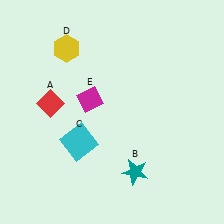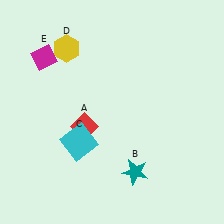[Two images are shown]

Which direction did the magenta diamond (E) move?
The magenta diamond (E) moved left.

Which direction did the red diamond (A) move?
The red diamond (A) moved right.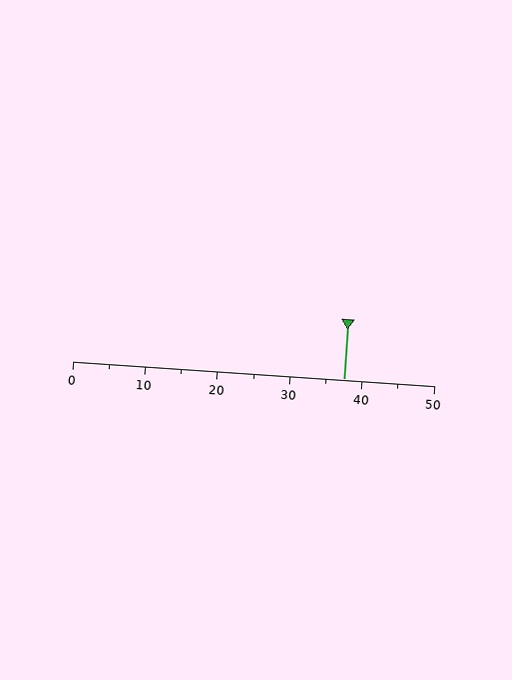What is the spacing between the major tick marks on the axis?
The major ticks are spaced 10 apart.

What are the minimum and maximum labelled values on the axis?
The axis runs from 0 to 50.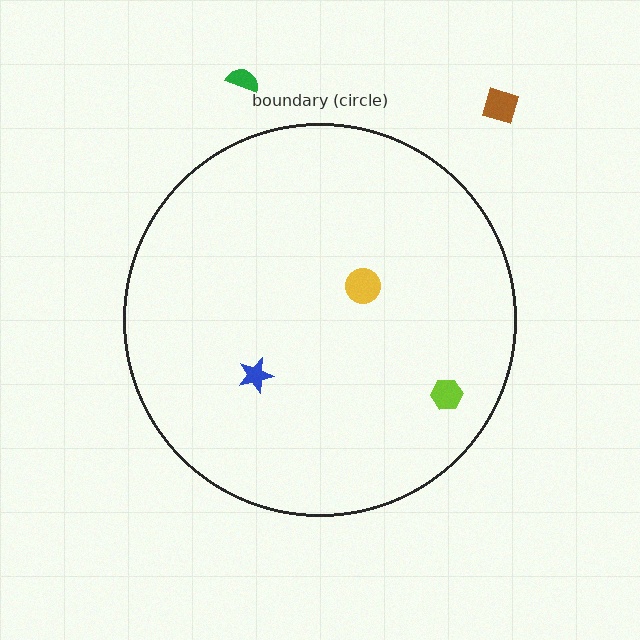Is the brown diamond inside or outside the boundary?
Outside.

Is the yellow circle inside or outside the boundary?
Inside.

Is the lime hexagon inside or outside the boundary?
Inside.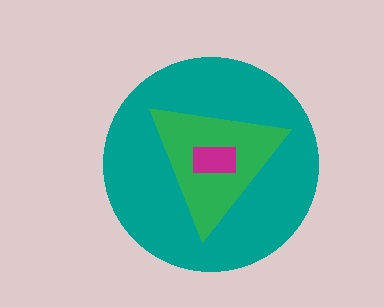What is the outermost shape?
The teal circle.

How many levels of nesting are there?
3.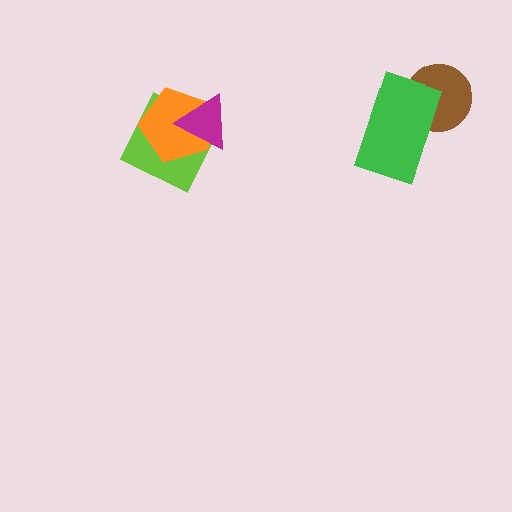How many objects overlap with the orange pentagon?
2 objects overlap with the orange pentagon.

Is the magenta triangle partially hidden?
No, no other shape covers it.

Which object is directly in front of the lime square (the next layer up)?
The orange pentagon is directly in front of the lime square.